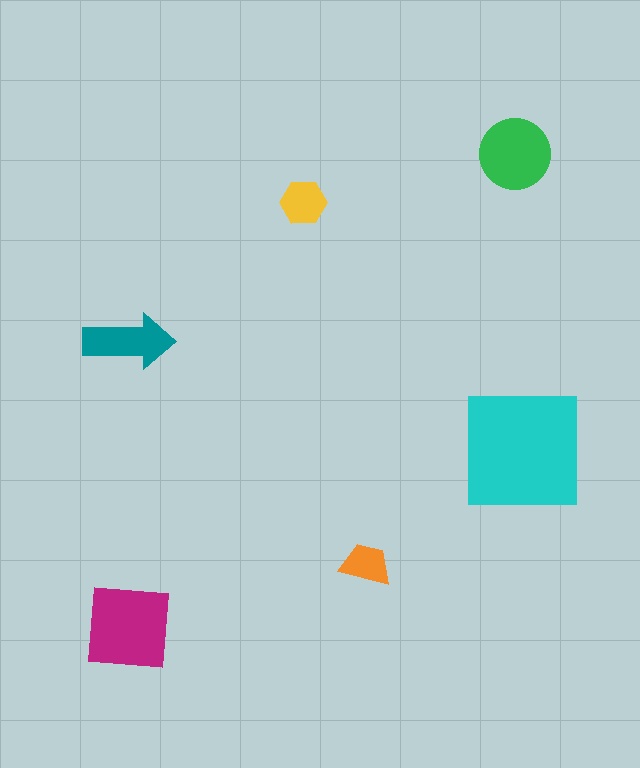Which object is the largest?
The cyan square.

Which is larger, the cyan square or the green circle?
The cyan square.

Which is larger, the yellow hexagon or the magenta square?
The magenta square.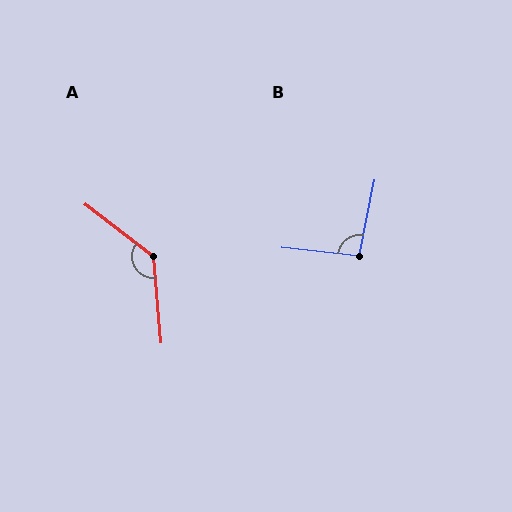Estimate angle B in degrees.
Approximately 95 degrees.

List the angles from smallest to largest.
B (95°), A (133°).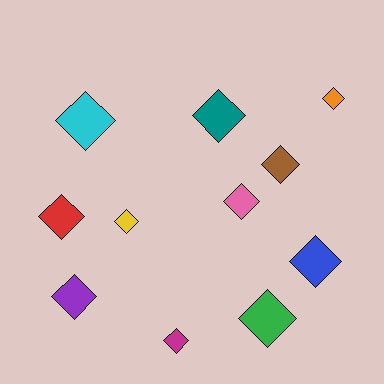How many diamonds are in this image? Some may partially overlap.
There are 11 diamonds.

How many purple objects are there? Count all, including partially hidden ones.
There is 1 purple object.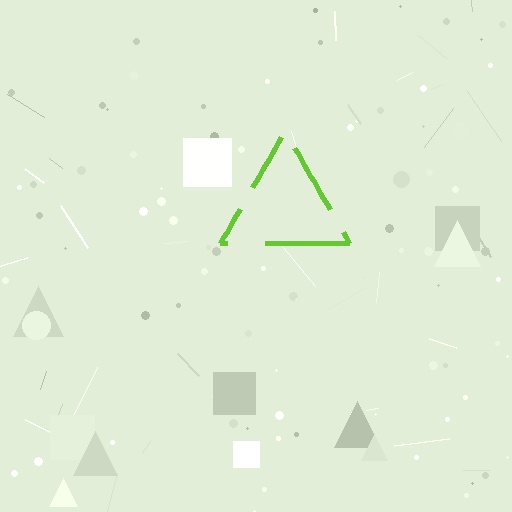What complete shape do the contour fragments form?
The contour fragments form a triangle.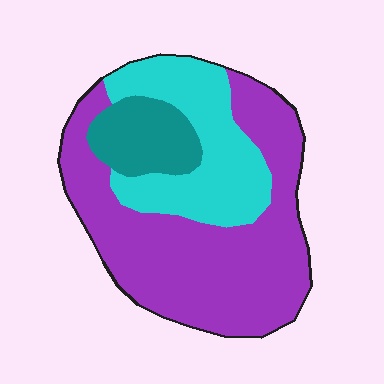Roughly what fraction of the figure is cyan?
Cyan takes up about one quarter (1/4) of the figure.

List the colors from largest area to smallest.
From largest to smallest: purple, cyan, teal.